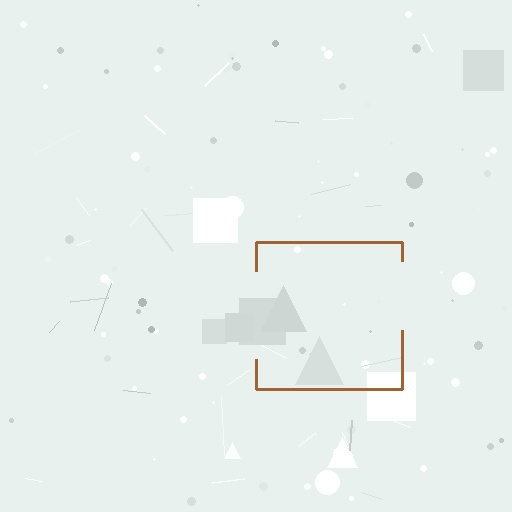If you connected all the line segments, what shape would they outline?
They would outline a square.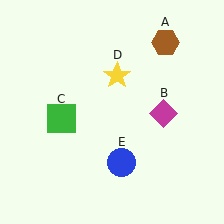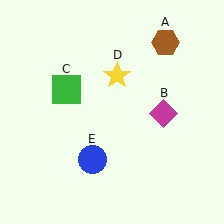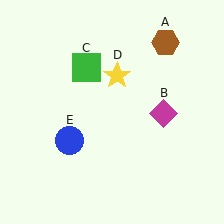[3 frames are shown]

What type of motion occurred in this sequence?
The green square (object C), blue circle (object E) rotated clockwise around the center of the scene.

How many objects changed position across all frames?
2 objects changed position: green square (object C), blue circle (object E).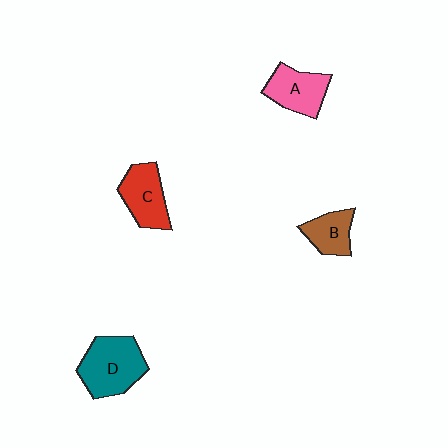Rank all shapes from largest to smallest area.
From largest to smallest: D (teal), C (red), A (pink), B (brown).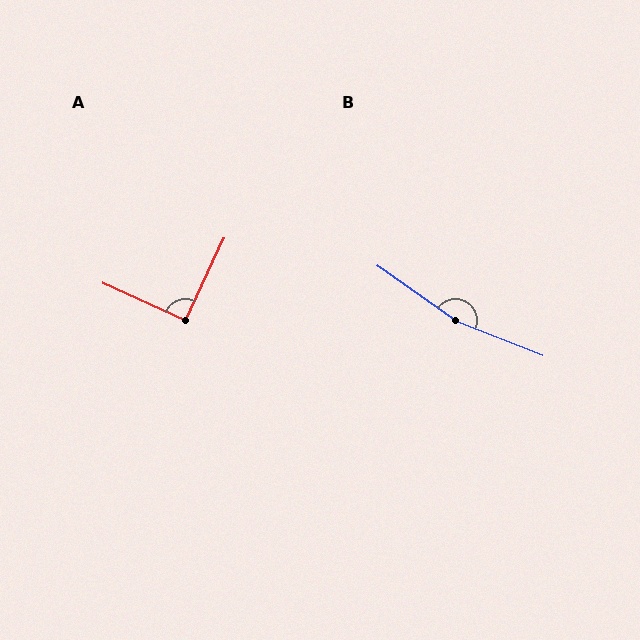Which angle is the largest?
B, at approximately 166 degrees.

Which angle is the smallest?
A, at approximately 90 degrees.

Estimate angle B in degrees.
Approximately 166 degrees.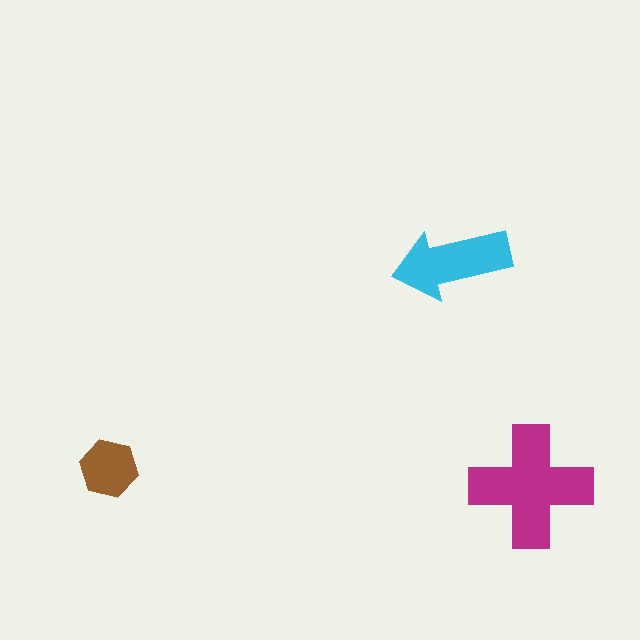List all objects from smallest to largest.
The brown hexagon, the cyan arrow, the magenta cross.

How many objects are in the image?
There are 3 objects in the image.